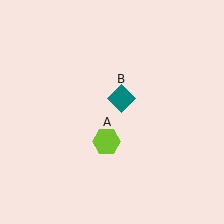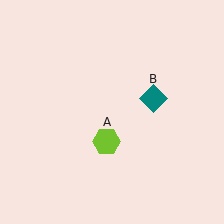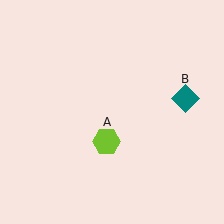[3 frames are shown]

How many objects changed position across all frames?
1 object changed position: teal diamond (object B).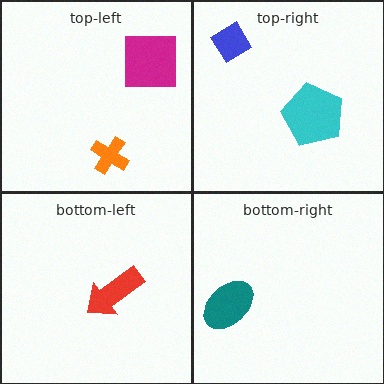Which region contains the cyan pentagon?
The top-right region.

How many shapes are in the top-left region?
2.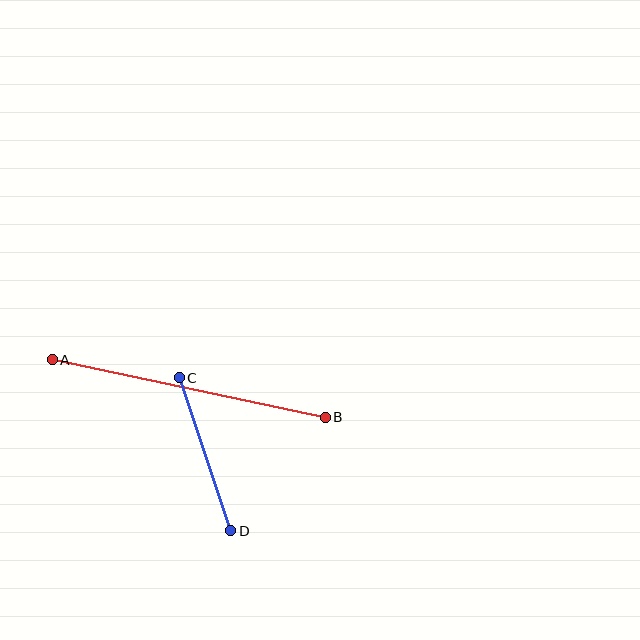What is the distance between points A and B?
The distance is approximately 279 pixels.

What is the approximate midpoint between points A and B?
The midpoint is at approximately (189, 389) pixels.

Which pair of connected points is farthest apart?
Points A and B are farthest apart.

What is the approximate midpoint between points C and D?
The midpoint is at approximately (205, 454) pixels.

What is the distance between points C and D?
The distance is approximately 162 pixels.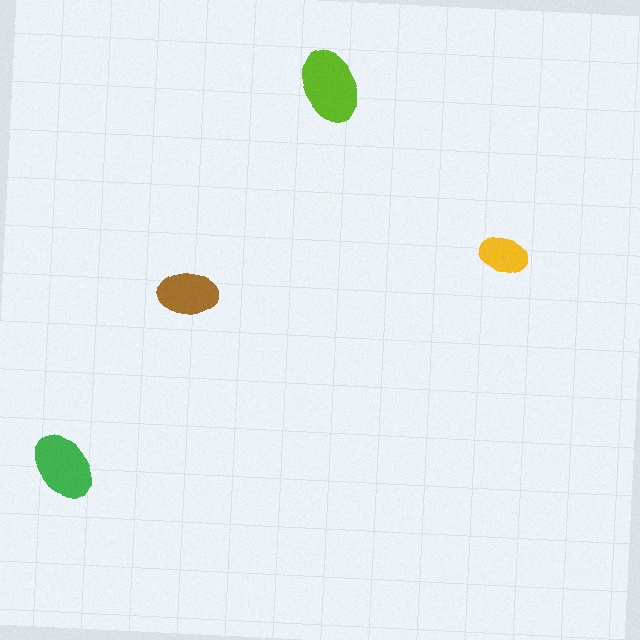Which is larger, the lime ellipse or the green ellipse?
The lime one.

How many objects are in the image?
There are 4 objects in the image.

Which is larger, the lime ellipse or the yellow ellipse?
The lime one.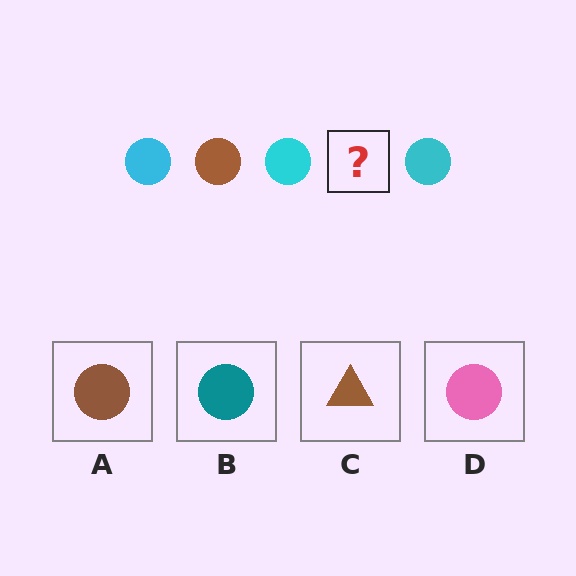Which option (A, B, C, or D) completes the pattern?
A.